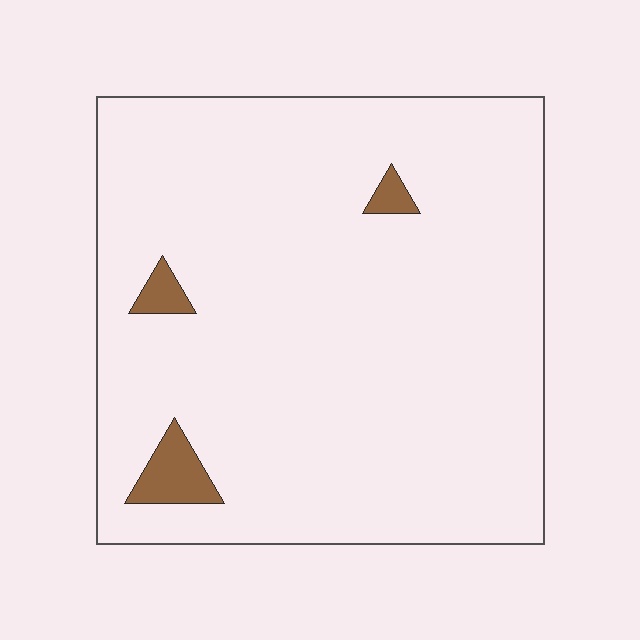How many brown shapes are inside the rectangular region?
3.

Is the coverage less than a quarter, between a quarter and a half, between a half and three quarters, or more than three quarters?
Less than a quarter.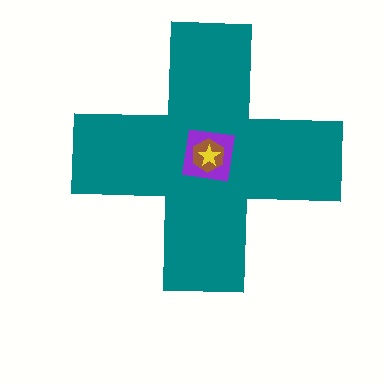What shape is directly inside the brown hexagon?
The yellow star.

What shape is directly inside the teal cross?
The purple square.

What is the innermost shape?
The yellow star.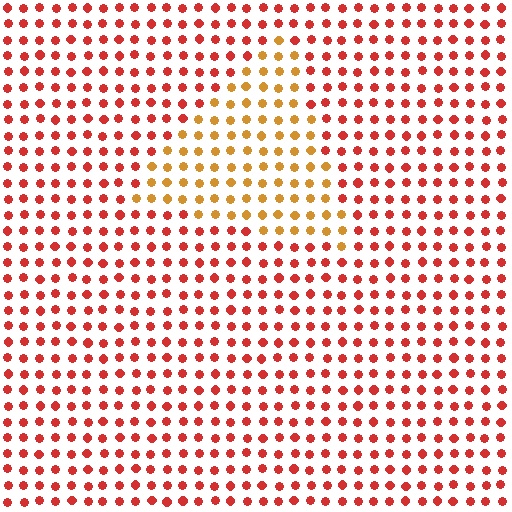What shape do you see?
I see a triangle.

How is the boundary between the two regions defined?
The boundary is defined purely by a slight shift in hue (about 37 degrees). Spacing, size, and orientation are identical on both sides.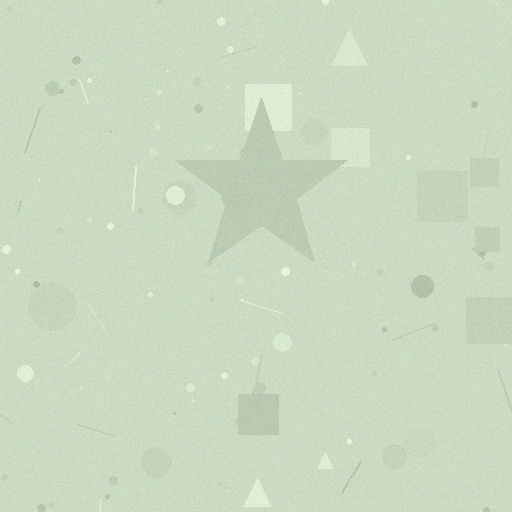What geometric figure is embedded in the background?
A star is embedded in the background.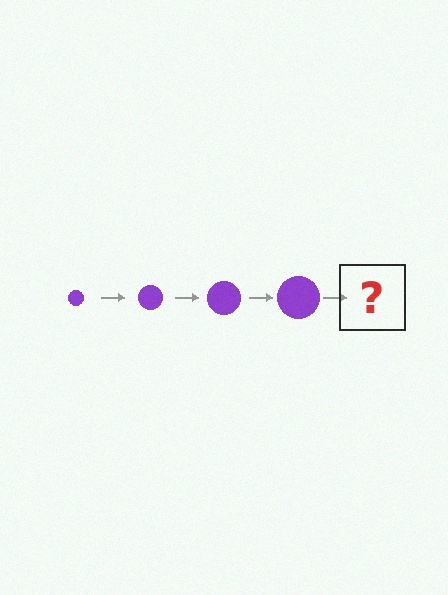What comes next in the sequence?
The next element should be a purple circle, larger than the previous one.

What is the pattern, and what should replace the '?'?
The pattern is that the circle gets progressively larger each step. The '?' should be a purple circle, larger than the previous one.